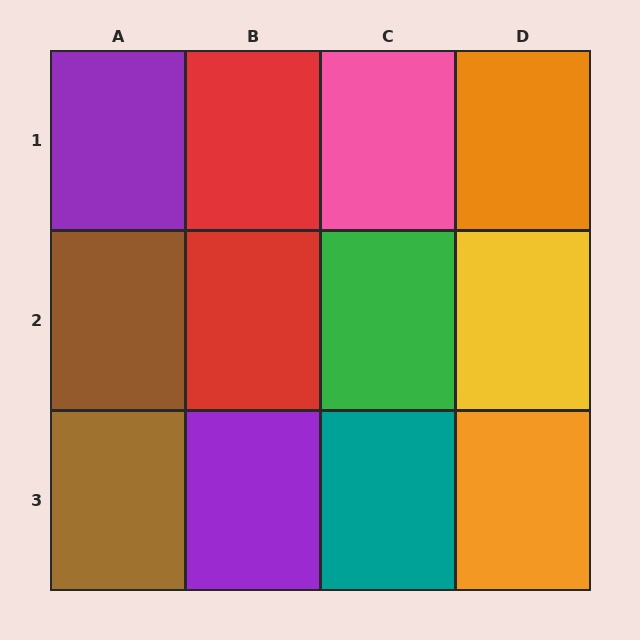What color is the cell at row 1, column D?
Orange.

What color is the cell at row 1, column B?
Red.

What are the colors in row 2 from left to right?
Brown, red, green, yellow.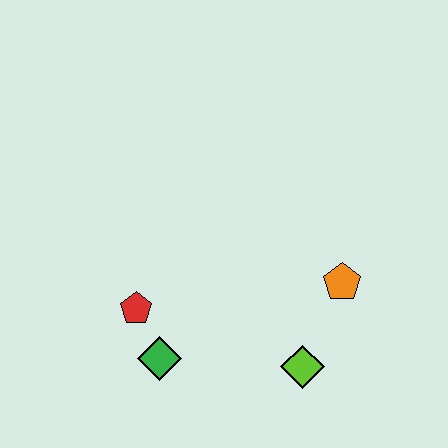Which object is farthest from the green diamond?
The orange pentagon is farthest from the green diamond.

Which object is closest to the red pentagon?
The green diamond is closest to the red pentagon.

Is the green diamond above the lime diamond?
Yes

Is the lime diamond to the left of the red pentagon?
No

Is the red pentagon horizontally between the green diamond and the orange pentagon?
No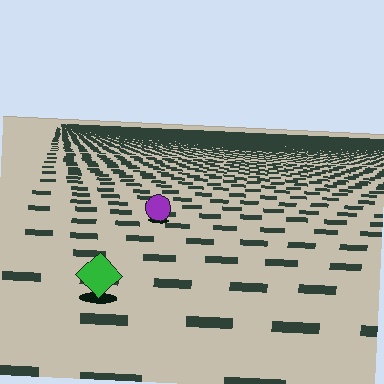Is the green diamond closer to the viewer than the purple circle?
Yes. The green diamond is closer — you can tell from the texture gradient: the ground texture is coarser near it.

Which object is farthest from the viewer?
The purple circle is farthest from the viewer. It appears smaller and the ground texture around it is denser.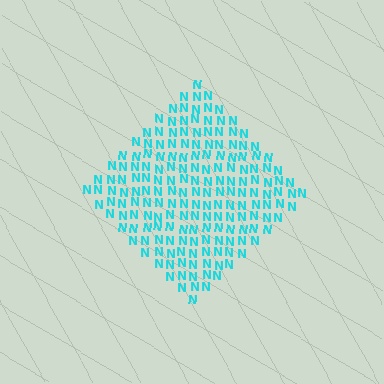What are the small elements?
The small elements are letter N's.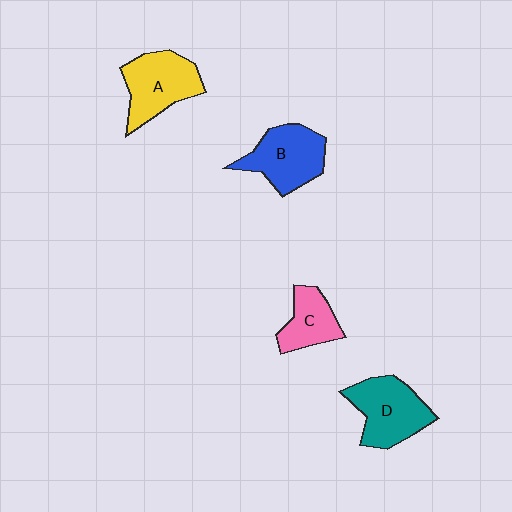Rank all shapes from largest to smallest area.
From largest to smallest: D (teal), A (yellow), B (blue), C (pink).